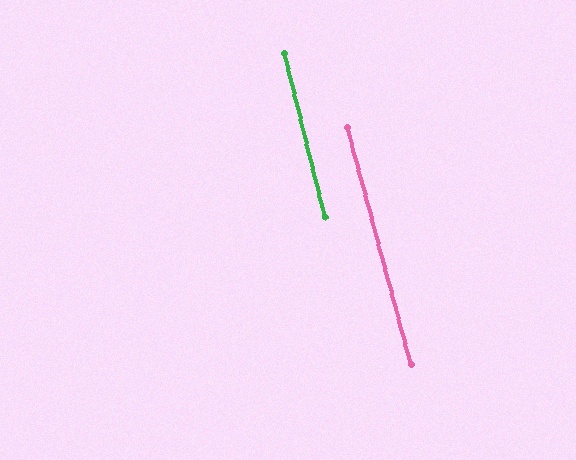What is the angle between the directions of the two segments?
Approximately 1 degree.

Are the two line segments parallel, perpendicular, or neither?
Parallel — their directions differ by only 1.0°.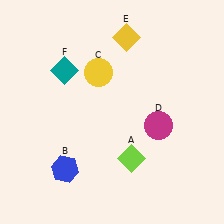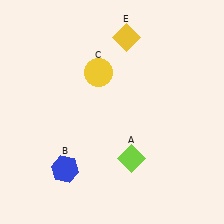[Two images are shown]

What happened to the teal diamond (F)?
The teal diamond (F) was removed in Image 2. It was in the top-left area of Image 1.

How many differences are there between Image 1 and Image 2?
There are 2 differences between the two images.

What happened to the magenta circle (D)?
The magenta circle (D) was removed in Image 2. It was in the bottom-right area of Image 1.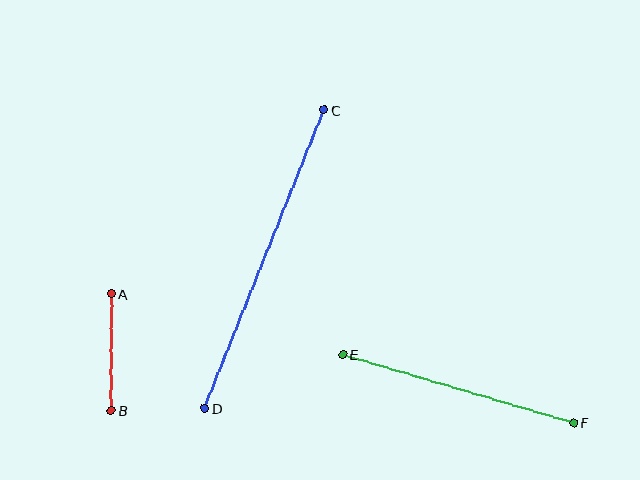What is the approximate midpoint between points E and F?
The midpoint is at approximately (458, 388) pixels.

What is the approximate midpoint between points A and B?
The midpoint is at approximately (111, 352) pixels.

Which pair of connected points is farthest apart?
Points C and D are farthest apart.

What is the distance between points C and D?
The distance is approximately 322 pixels.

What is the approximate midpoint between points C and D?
The midpoint is at approximately (264, 259) pixels.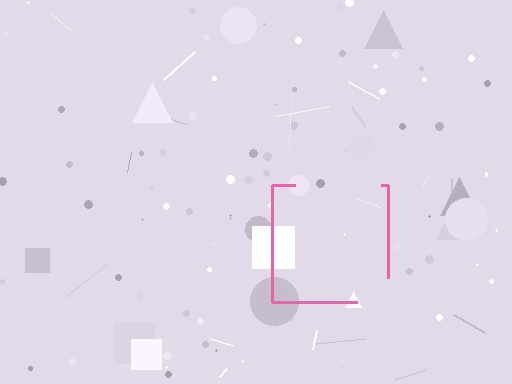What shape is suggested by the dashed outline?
The dashed outline suggests a square.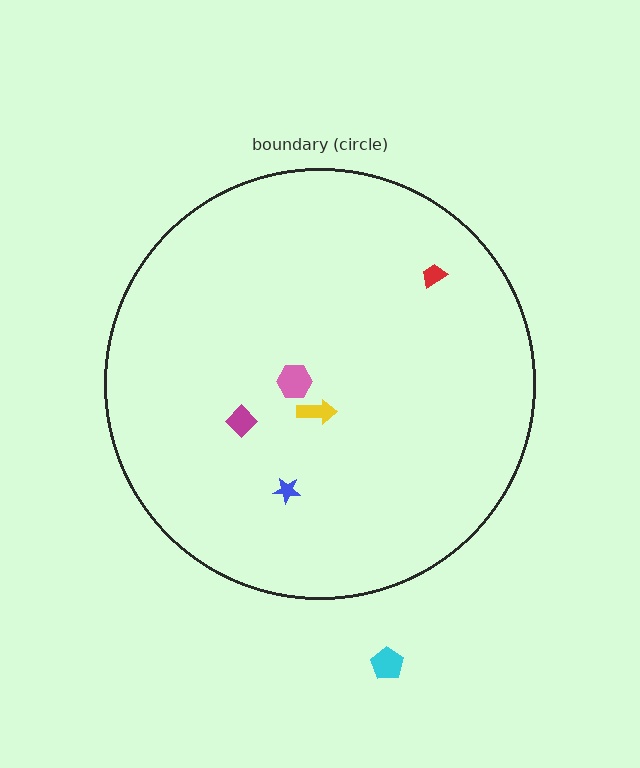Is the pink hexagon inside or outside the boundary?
Inside.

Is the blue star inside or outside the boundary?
Inside.